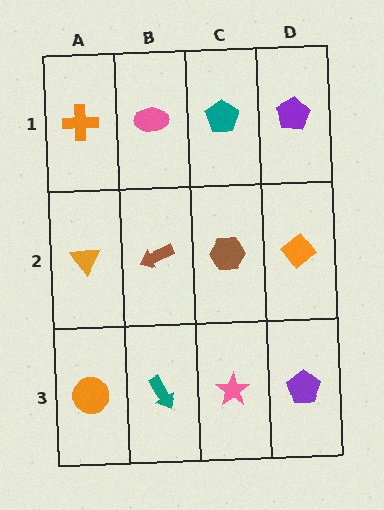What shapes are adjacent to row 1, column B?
A brown arrow (row 2, column B), an orange cross (row 1, column A), a teal pentagon (row 1, column C).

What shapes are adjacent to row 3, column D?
An orange diamond (row 2, column D), a pink star (row 3, column C).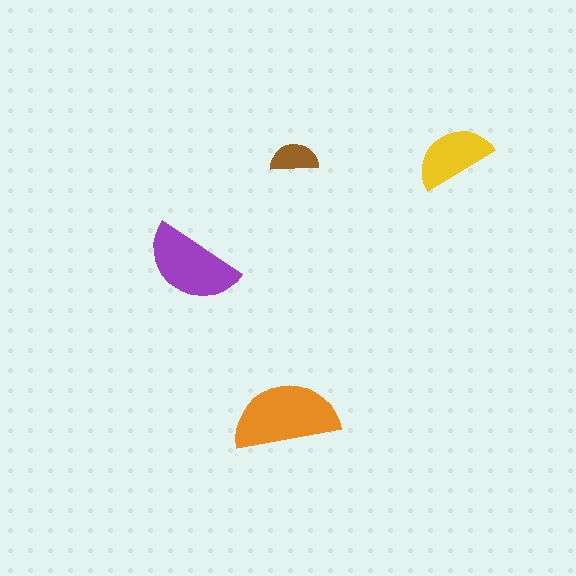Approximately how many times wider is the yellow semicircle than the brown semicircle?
About 1.5 times wider.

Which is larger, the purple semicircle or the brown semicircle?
The purple one.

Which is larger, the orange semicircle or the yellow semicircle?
The orange one.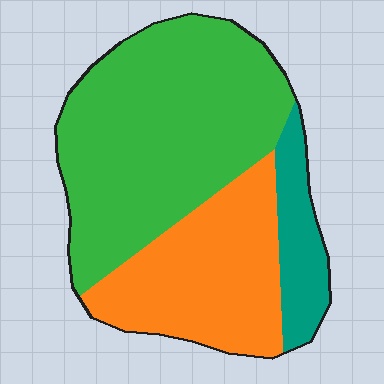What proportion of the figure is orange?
Orange covers about 30% of the figure.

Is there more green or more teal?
Green.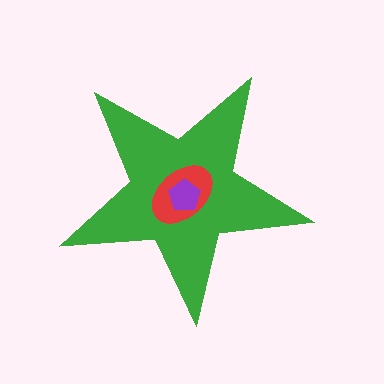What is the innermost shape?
The purple pentagon.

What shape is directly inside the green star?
The red ellipse.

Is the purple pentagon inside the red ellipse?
Yes.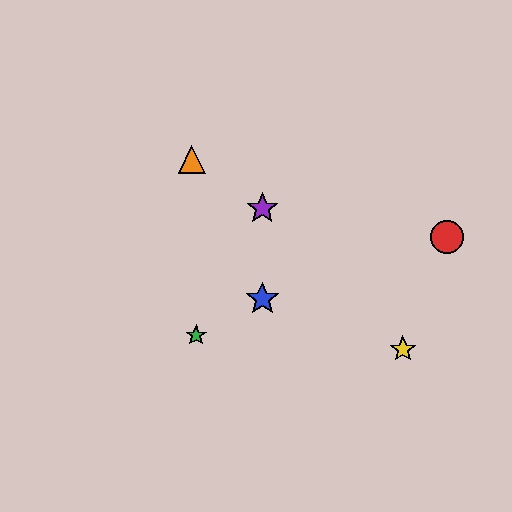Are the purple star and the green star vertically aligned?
No, the purple star is at x≈262 and the green star is at x≈196.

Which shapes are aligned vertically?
The blue star, the purple star are aligned vertically.